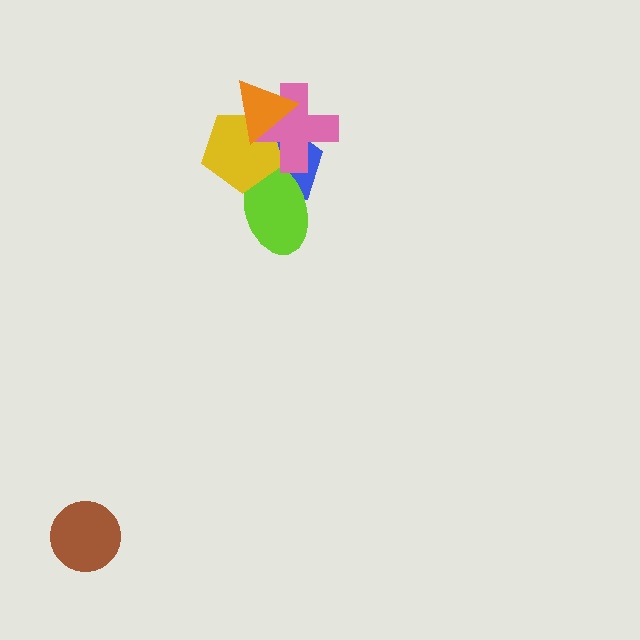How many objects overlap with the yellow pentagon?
4 objects overlap with the yellow pentagon.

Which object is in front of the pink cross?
The orange triangle is in front of the pink cross.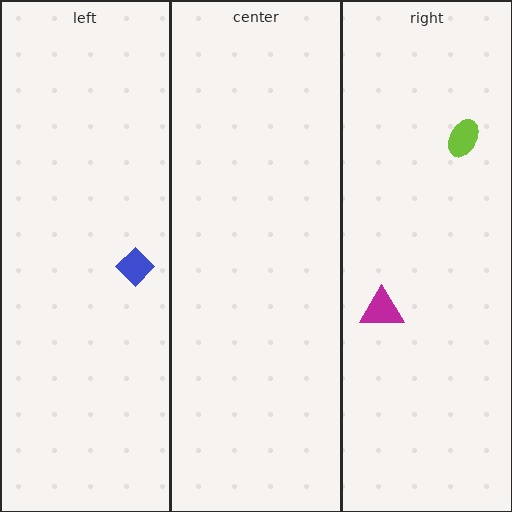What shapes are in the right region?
The lime ellipse, the magenta triangle.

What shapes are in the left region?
The blue diamond.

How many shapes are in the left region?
1.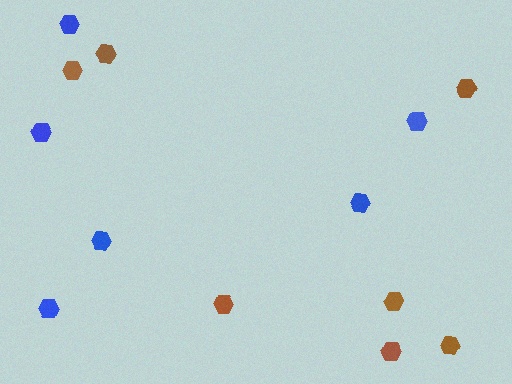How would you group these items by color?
There are 2 groups: one group of brown hexagons (7) and one group of blue hexagons (6).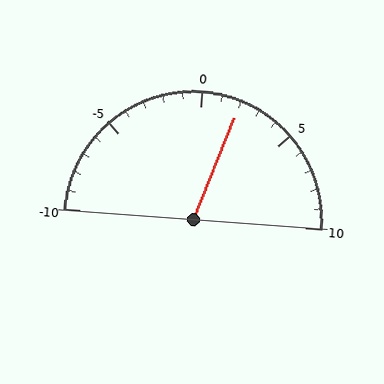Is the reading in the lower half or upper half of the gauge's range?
The reading is in the upper half of the range (-10 to 10).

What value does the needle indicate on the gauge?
The needle indicates approximately 2.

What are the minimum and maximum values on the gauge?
The gauge ranges from -10 to 10.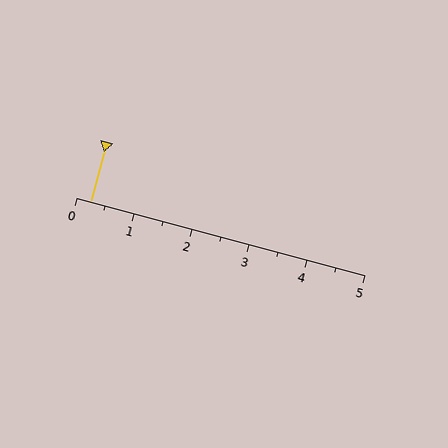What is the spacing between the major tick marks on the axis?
The major ticks are spaced 1 apart.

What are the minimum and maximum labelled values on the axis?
The axis runs from 0 to 5.